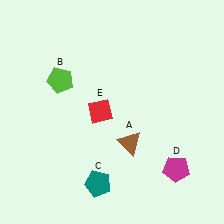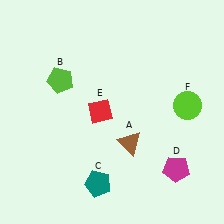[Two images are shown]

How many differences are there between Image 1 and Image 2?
There is 1 difference between the two images.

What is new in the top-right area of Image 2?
A lime circle (F) was added in the top-right area of Image 2.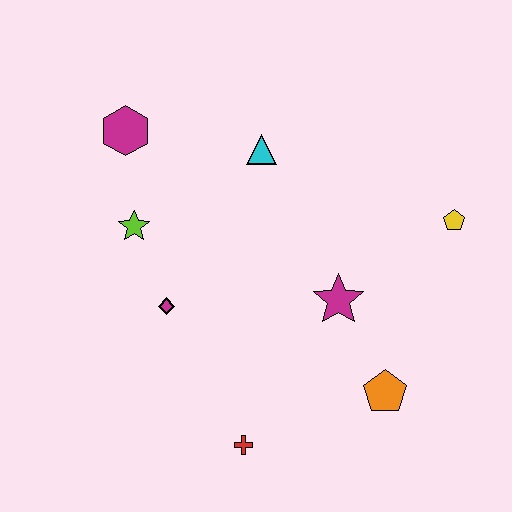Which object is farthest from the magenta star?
The magenta hexagon is farthest from the magenta star.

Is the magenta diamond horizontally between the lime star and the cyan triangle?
Yes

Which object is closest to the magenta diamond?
The lime star is closest to the magenta diamond.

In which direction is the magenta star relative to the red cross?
The magenta star is above the red cross.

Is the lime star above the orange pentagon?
Yes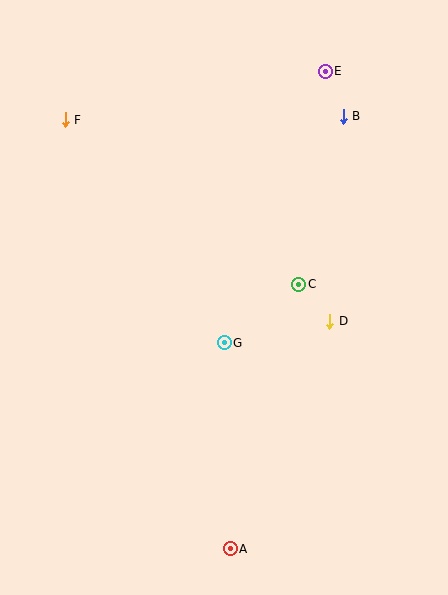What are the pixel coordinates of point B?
Point B is at (343, 116).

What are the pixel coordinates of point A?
Point A is at (230, 549).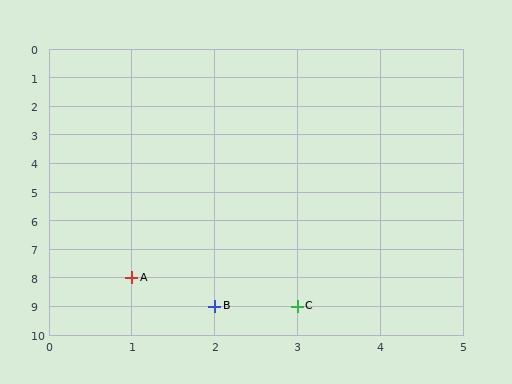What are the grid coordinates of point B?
Point B is at grid coordinates (2, 9).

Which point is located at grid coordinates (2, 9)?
Point B is at (2, 9).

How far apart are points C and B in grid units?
Points C and B are 1 column apart.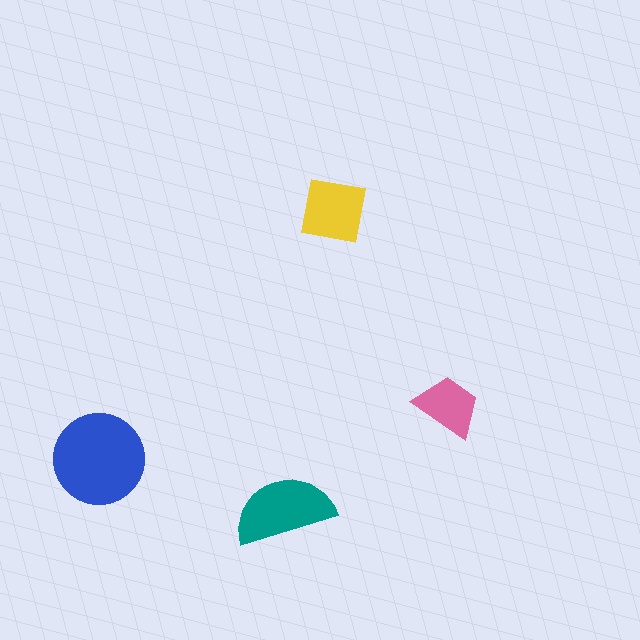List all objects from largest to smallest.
The blue circle, the teal semicircle, the yellow square, the pink trapezoid.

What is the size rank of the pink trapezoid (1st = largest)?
4th.